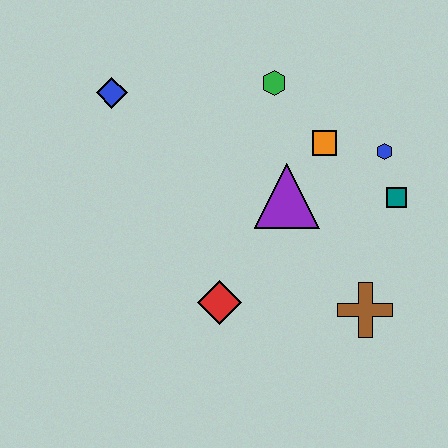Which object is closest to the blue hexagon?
The teal square is closest to the blue hexagon.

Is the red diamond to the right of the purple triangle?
No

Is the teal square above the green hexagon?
No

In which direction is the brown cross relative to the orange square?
The brown cross is below the orange square.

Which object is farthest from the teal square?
The blue diamond is farthest from the teal square.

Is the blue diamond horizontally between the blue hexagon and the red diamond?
No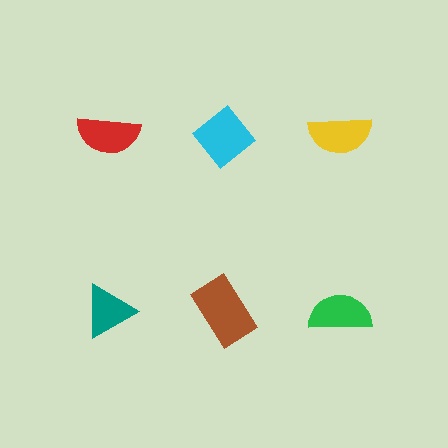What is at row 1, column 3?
A yellow semicircle.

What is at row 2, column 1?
A teal triangle.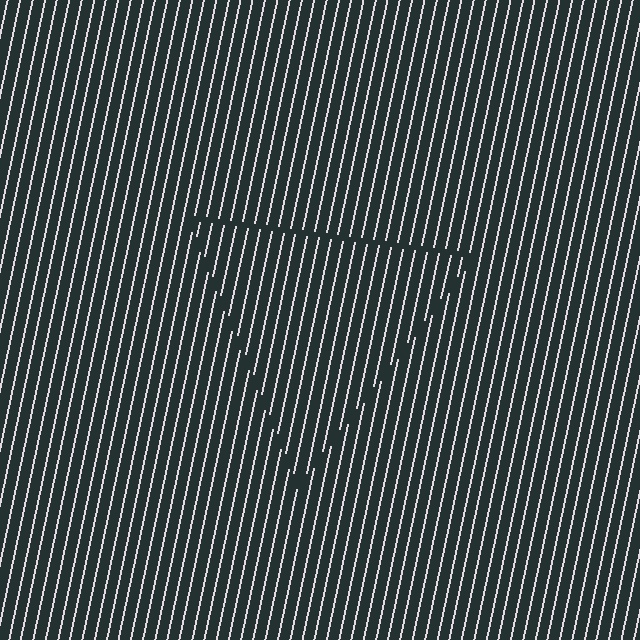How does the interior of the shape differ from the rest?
The interior of the shape contains the same grating, shifted by half a period — the contour is defined by the phase discontinuity where line-ends from the inner and outer gratings abut.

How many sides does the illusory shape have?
3 sides — the line-ends trace a triangle.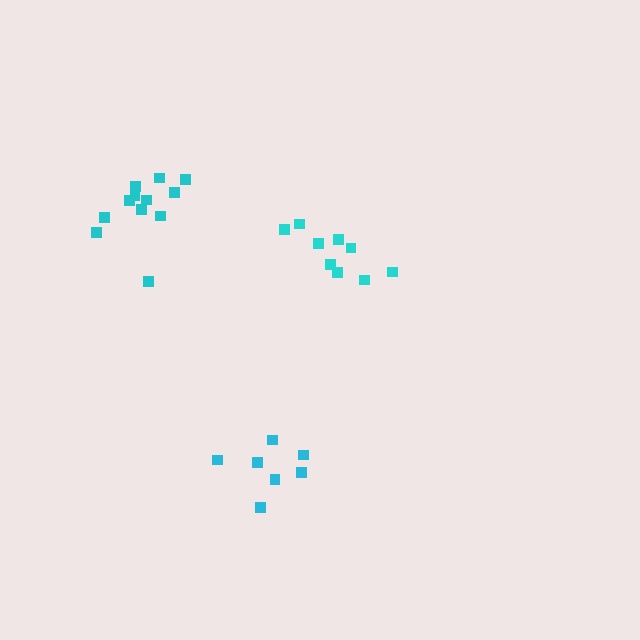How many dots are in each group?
Group 1: 12 dots, Group 2: 9 dots, Group 3: 7 dots (28 total).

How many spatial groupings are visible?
There are 3 spatial groupings.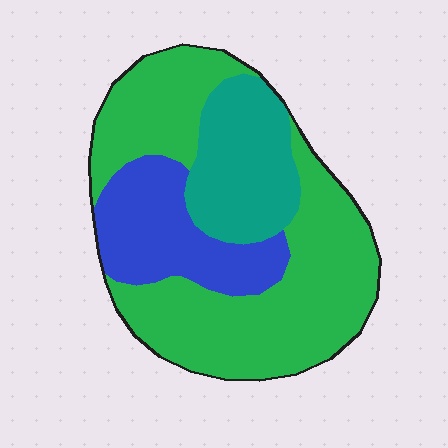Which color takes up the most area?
Green, at roughly 55%.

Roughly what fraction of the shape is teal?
Teal takes up about one fifth (1/5) of the shape.